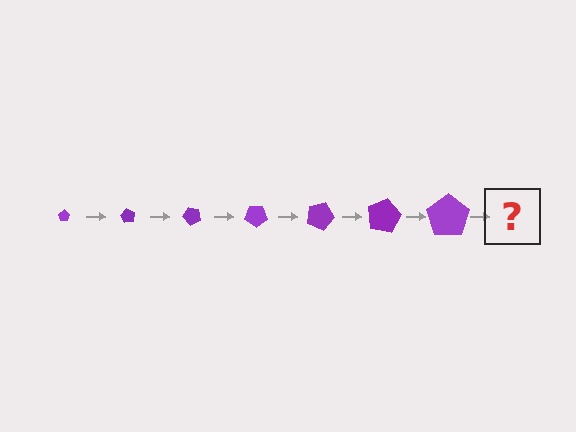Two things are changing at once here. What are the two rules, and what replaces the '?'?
The two rules are that the pentagon grows larger each step and it rotates 60 degrees each step. The '?' should be a pentagon, larger than the previous one and rotated 420 degrees from the start.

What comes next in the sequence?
The next element should be a pentagon, larger than the previous one and rotated 420 degrees from the start.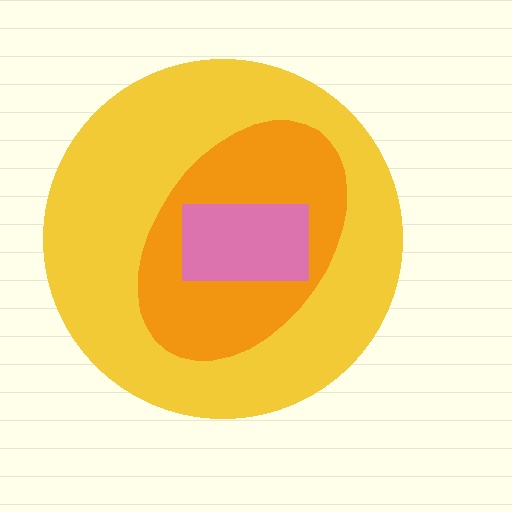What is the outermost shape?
The yellow circle.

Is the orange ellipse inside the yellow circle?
Yes.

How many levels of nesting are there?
3.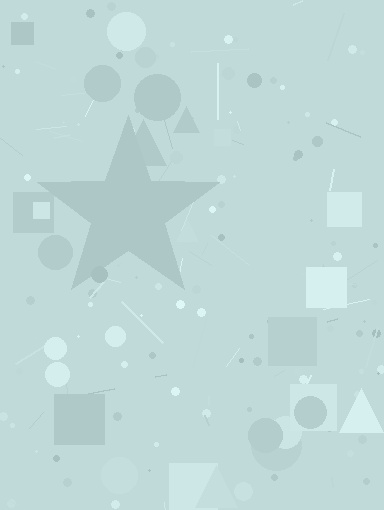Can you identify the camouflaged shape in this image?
The camouflaged shape is a star.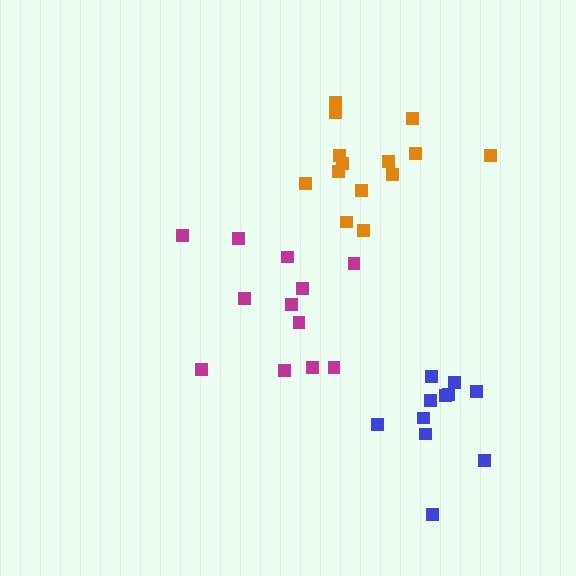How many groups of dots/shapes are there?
There are 3 groups.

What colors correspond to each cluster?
The clusters are colored: blue, magenta, orange.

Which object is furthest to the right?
The blue cluster is rightmost.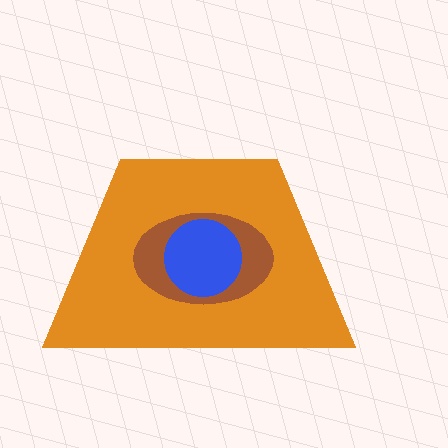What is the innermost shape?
The blue circle.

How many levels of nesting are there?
3.